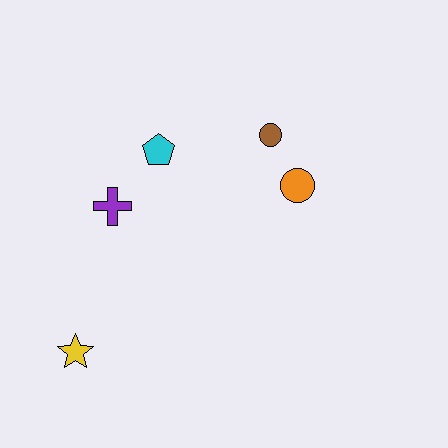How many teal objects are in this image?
There are no teal objects.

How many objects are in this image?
There are 5 objects.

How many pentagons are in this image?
There is 1 pentagon.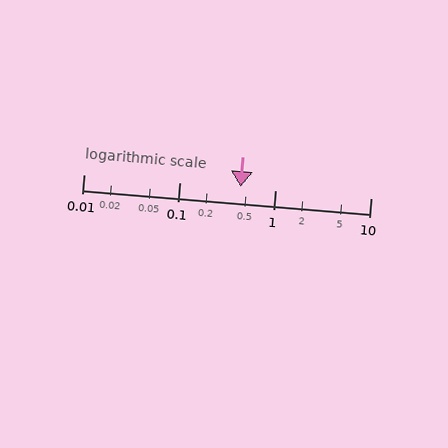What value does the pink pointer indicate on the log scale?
The pointer indicates approximately 0.44.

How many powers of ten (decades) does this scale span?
The scale spans 3 decades, from 0.01 to 10.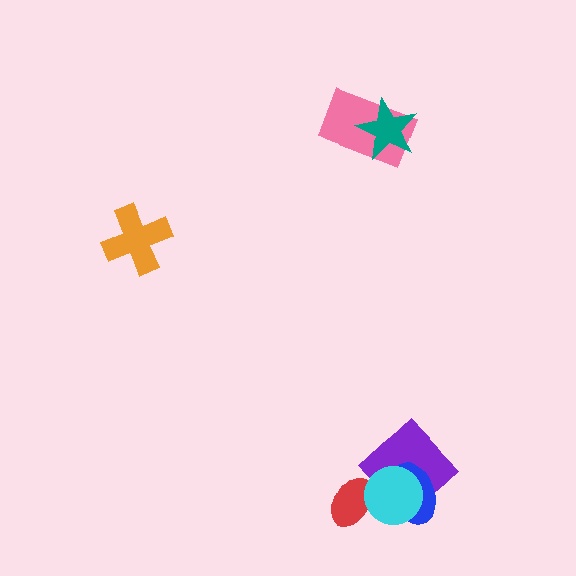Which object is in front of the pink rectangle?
The teal star is in front of the pink rectangle.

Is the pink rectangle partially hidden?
Yes, it is partially covered by another shape.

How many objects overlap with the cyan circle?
3 objects overlap with the cyan circle.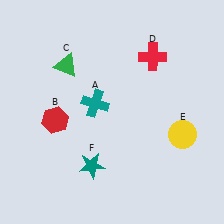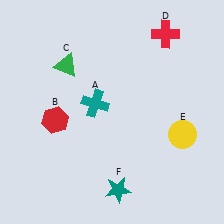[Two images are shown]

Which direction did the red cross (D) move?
The red cross (D) moved up.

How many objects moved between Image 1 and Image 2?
2 objects moved between the two images.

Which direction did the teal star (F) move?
The teal star (F) moved right.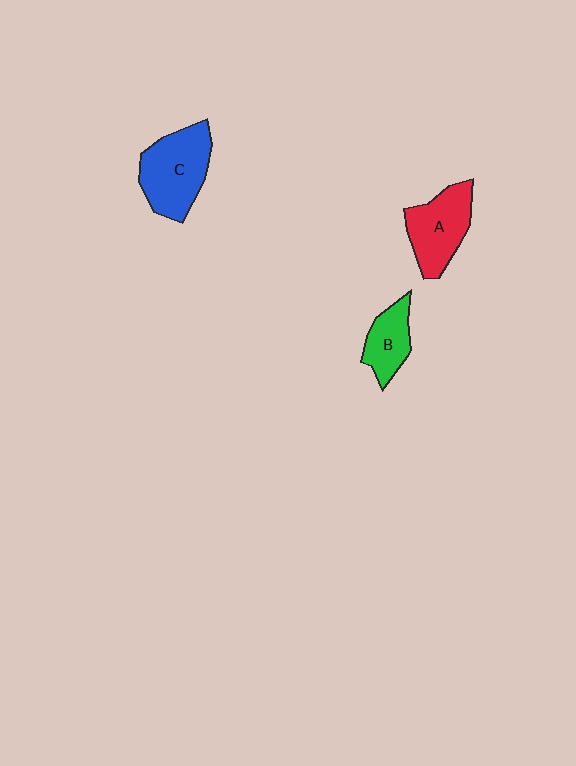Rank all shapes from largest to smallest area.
From largest to smallest: C (blue), A (red), B (green).